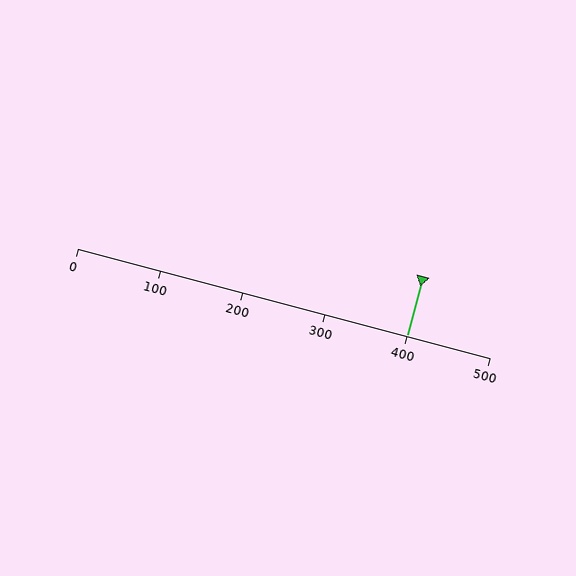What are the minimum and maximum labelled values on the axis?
The axis runs from 0 to 500.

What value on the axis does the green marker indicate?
The marker indicates approximately 400.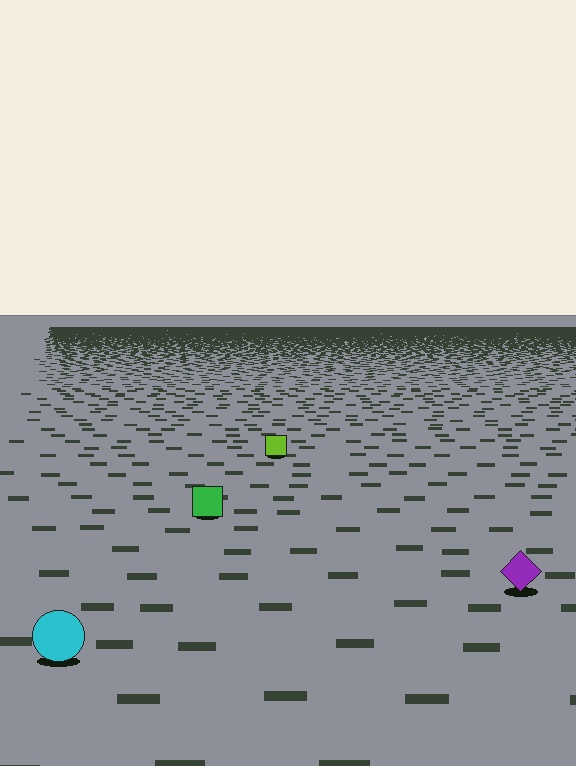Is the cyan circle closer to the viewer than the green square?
Yes. The cyan circle is closer — you can tell from the texture gradient: the ground texture is coarser near it.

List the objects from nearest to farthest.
From nearest to farthest: the cyan circle, the purple diamond, the green square, the lime square.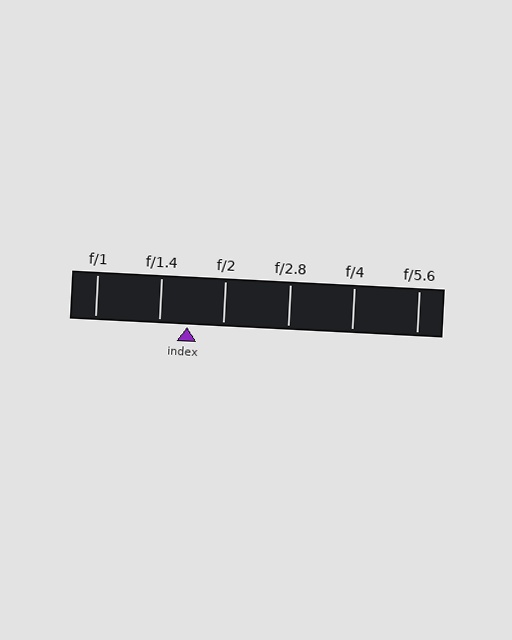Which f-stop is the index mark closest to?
The index mark is closest to f/1.4.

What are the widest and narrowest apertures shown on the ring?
The widest aperture shown is f/1 and the narrowest is f/5.6.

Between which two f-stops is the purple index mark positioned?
The index mark is between f/1.4 and f/2.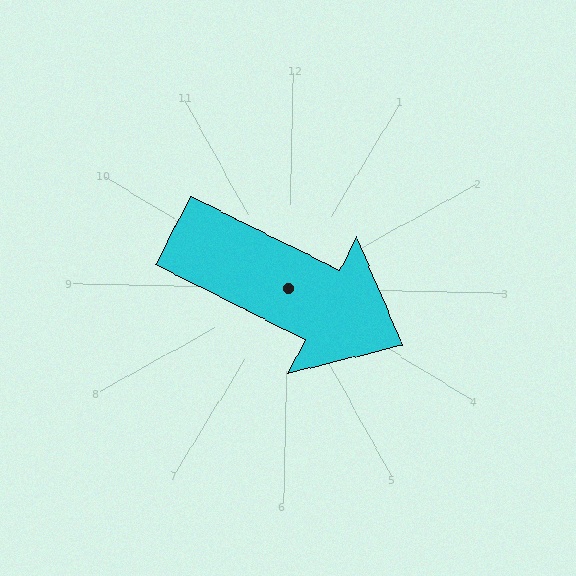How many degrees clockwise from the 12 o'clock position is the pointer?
Approximately 115 degrees.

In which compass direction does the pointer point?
Southeast.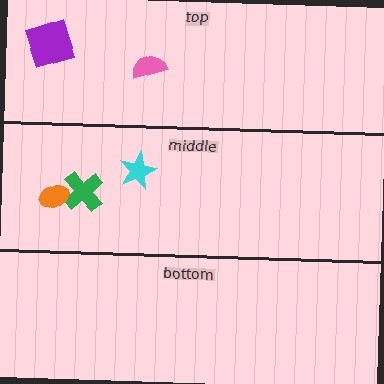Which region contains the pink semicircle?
The top region.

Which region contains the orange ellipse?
The middle region.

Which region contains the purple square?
The top region.